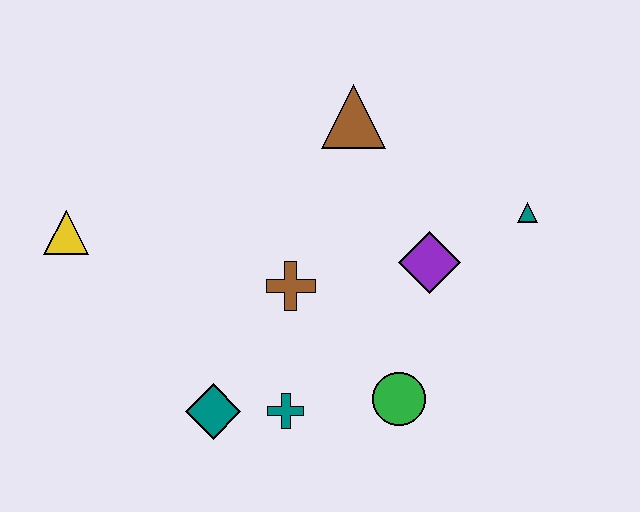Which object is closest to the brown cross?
The teal cross is closest to the brown cross.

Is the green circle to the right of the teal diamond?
Yes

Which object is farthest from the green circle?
The yellow triangle is farthest from the green circle.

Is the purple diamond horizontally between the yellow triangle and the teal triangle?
Yes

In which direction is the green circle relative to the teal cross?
The green circle is to the right of the teal cross.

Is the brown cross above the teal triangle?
No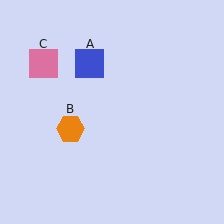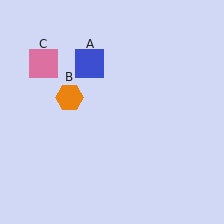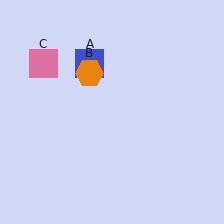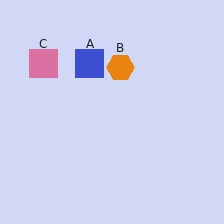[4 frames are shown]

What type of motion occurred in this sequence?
The orange hexagon (object B) rotated clockwise around the center of the scene.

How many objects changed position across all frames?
1 object changed position: orange hexagon (object B).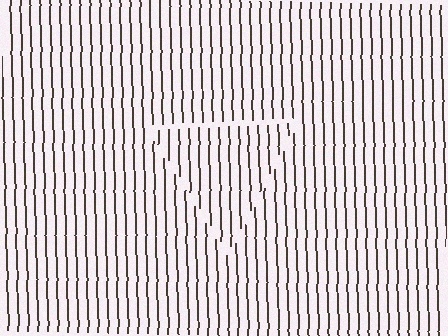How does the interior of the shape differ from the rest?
The interior of the shape contains the same grating, shifted by half a period — the contour is defined by the phase discontinuity where line-ends from the inner and outer gratings abut.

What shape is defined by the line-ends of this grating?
An illusory triangle. The interior of the shape contains the same grating, shifted by half a period — the contour is defined by the phase discontinuity where line-ends from the inner and outer gratings abut.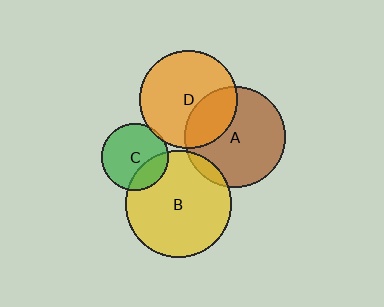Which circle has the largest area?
Circle B (yellow).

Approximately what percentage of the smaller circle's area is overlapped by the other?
Approximately 30%.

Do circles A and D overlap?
Yes.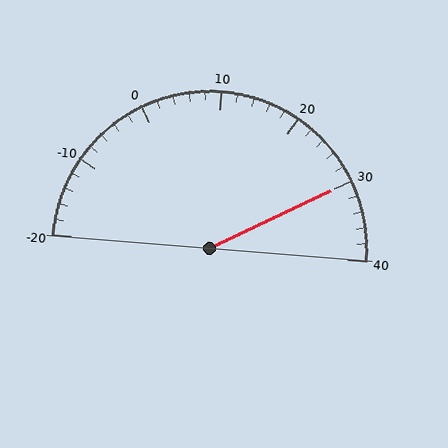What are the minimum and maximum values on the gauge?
The gauge ranges from -20 to 40.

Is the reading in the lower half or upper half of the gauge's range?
The reading is in the upper half of the range (-20 to 40).